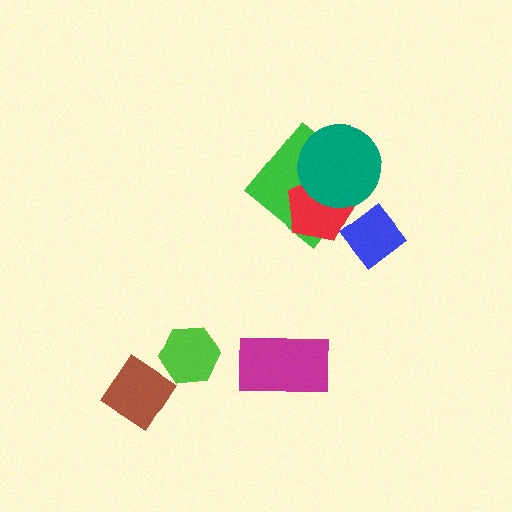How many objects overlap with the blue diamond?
1 object overlaps with the blue diamond.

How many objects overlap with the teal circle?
2 objects overlap with the teal circle.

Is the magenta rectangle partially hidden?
No, no other shape covers it.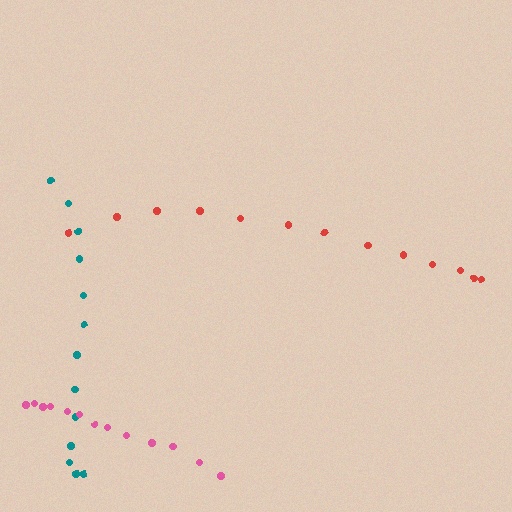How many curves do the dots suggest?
There are 3 distinct paths.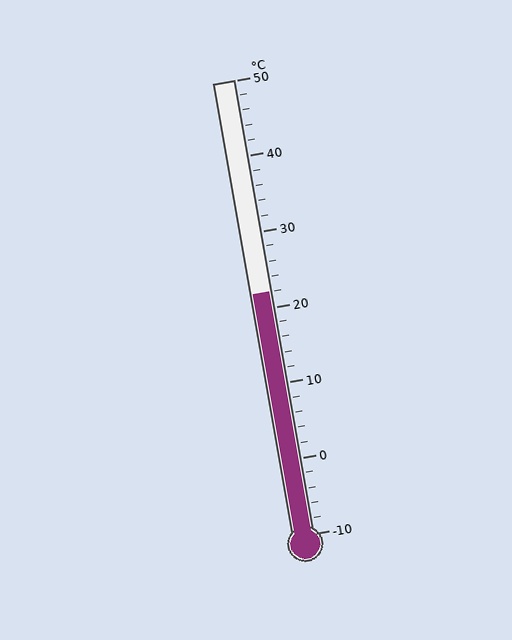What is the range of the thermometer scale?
The thermometer scale ranges from -10°C to 50°C.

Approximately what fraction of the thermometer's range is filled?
The thermometer is filled to approximately 55% of its range.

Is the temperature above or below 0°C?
The temperature is above 0°C.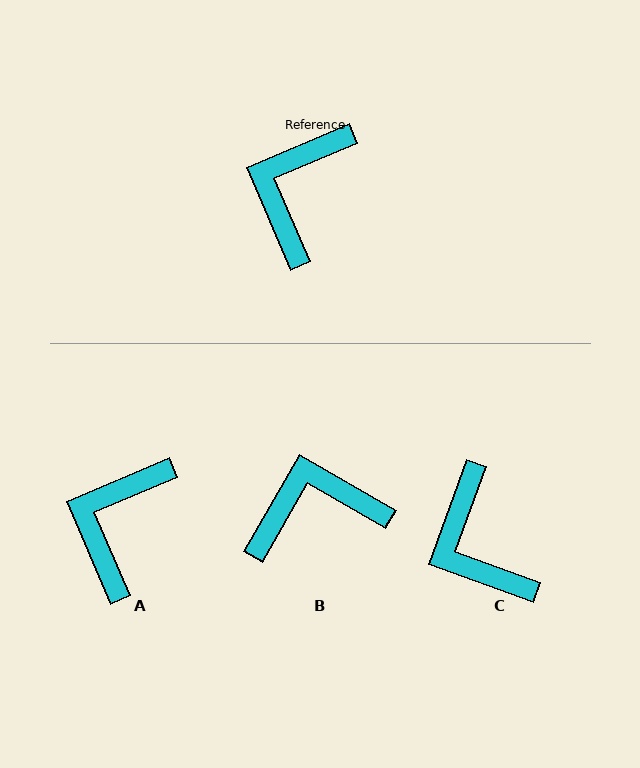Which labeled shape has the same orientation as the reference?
A.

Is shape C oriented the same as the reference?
No, it is off by about 47 degrees.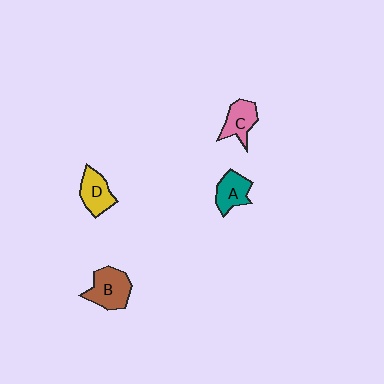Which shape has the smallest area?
Shape C (pink).